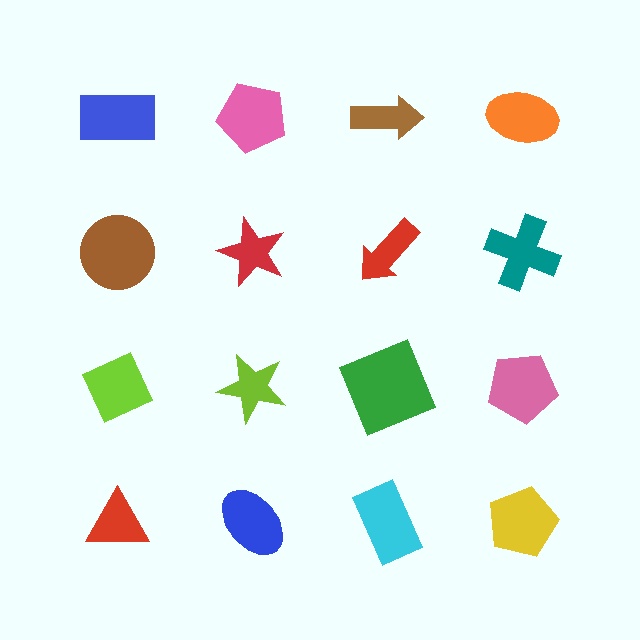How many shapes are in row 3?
4 shapes.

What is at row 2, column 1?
A brown circle.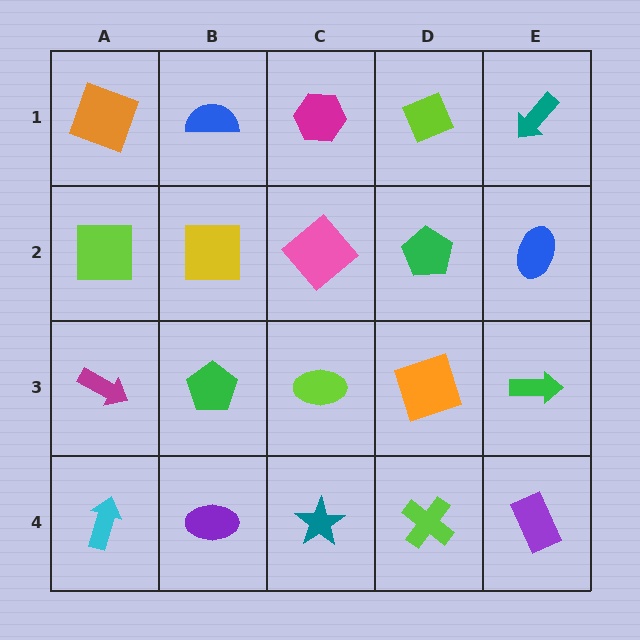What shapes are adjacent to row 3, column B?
A yellow square (row 2, column B), a purple ellipse (row 4, column B), a magenta arrow (row 3, column A), a lime ellipse (row 3, column C).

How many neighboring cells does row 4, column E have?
2.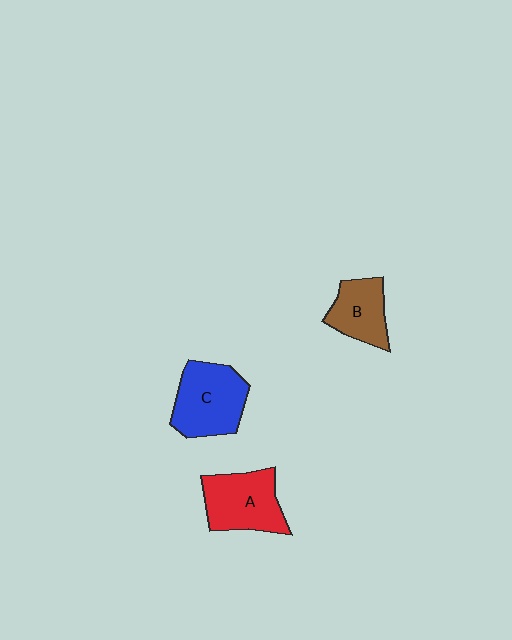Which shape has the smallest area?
Shape B (brown).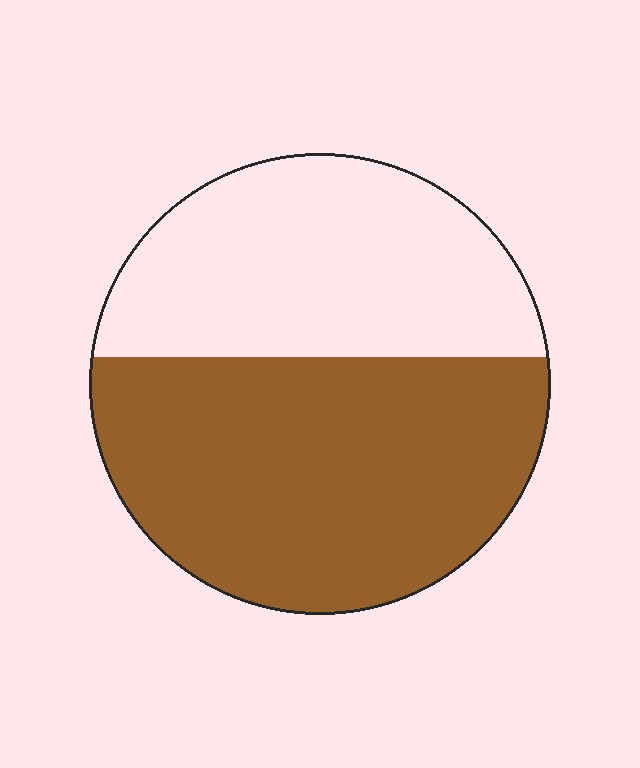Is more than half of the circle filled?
Yes.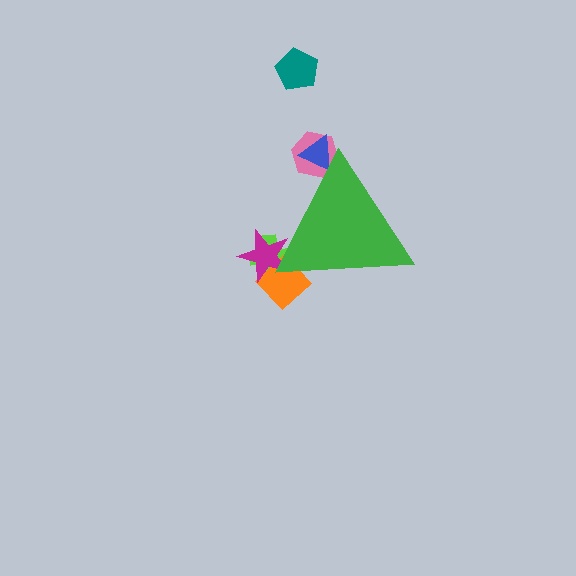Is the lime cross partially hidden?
Yes, the lime cross is partially hidden behind the green triangle.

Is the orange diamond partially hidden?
Yes, the orange diamond is partially hidden behind the green triangle.